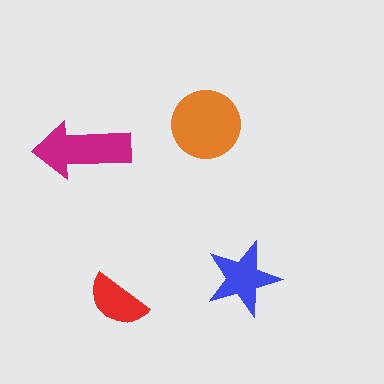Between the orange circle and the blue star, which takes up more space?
The orange circle.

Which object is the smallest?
The red semicircle.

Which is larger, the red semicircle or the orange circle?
The orange circle.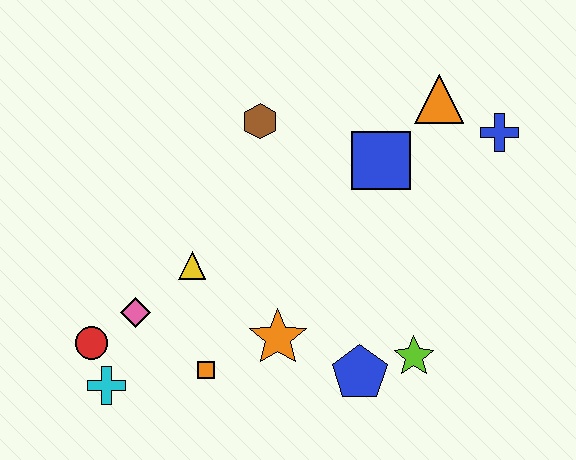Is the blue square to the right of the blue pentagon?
Yes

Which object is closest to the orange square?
The orange star is closest to the orange square.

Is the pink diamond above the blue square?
No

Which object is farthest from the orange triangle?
The cyan cross is farthest from the orange triangle.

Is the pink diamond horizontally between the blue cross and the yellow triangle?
No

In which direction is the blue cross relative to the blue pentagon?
The blue cross is above the blue pentagon.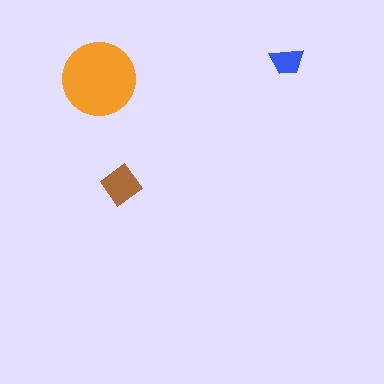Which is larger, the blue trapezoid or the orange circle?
The orange circle.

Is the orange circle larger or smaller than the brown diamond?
Larger.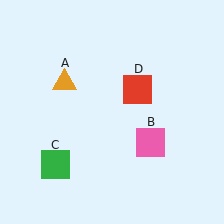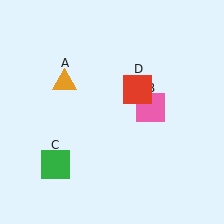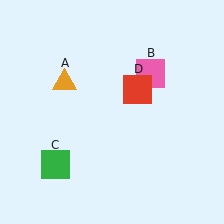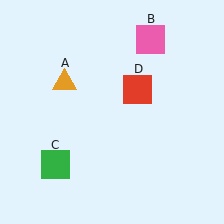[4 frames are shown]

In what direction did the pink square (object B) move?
The pink square (object B) moved up.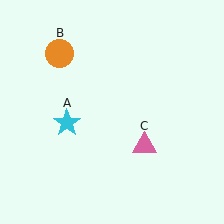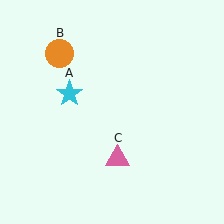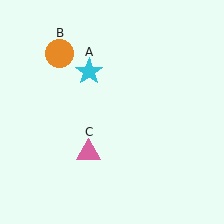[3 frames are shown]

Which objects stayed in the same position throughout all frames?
Orange circle (object B) remained stationary.